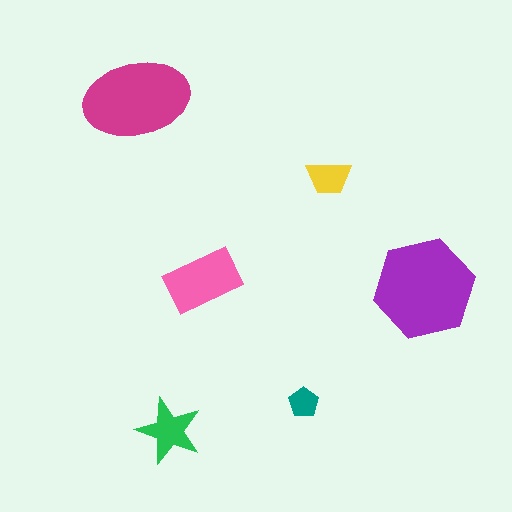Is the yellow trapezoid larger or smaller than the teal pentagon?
Larger.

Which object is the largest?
The purple hexagon.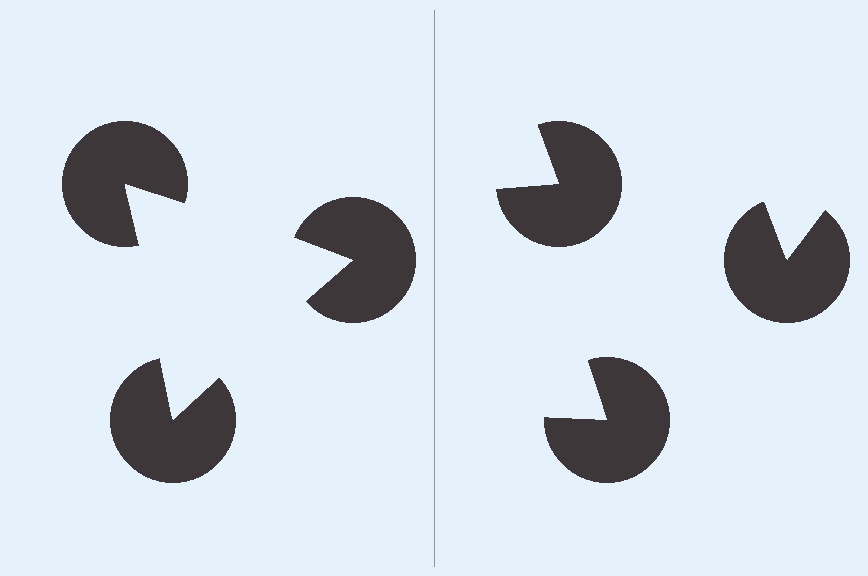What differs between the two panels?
The pac-man discs are positioned identically on both sides; only the wedge orientations differ. On the left they align to a triangle; on the right they are misaligned.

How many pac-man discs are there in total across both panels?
6 — 3 on each side.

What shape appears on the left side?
An illusory triangle.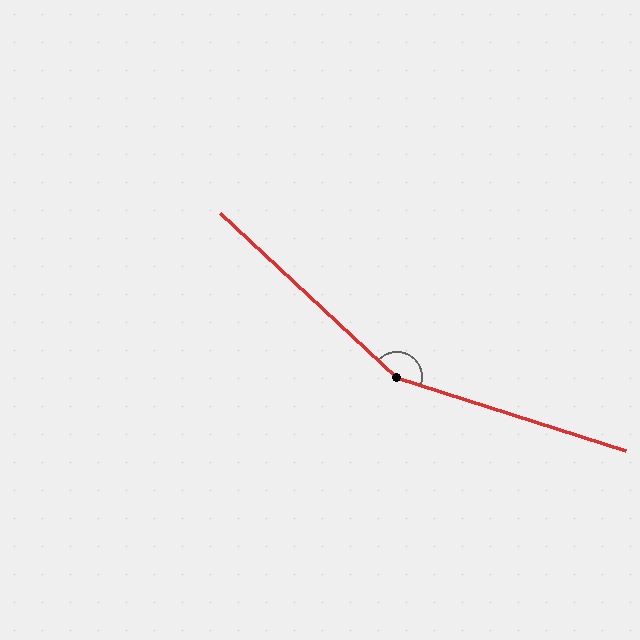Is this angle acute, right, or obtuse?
It is obtuse.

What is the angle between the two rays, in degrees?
Approximately 155 degrees.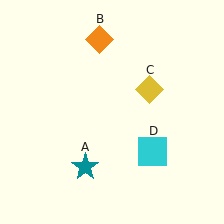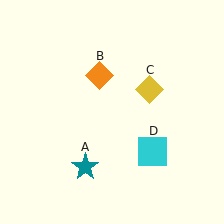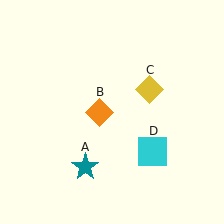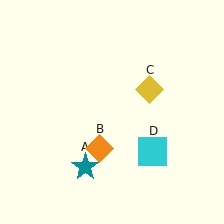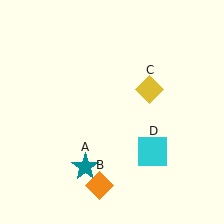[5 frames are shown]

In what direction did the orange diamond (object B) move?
The orange diamond (object B) moved down.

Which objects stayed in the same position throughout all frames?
Teal star (object A) and yellow diamond (object C) and cyan square (object D) remained stationary.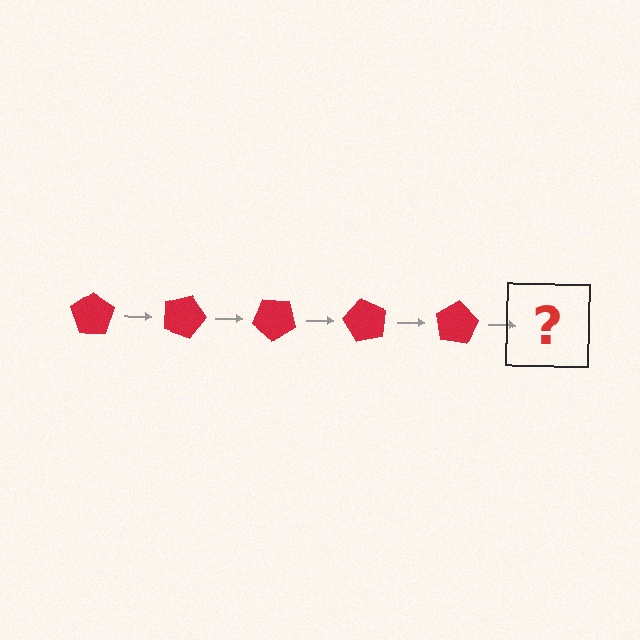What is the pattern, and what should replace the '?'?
The pattern is that the pentagon rotates 20 degrees each step. The '?' should be a red pentagon rotated 100 degrees.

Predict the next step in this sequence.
The next step is a red pentagon rotated 100 degrees.